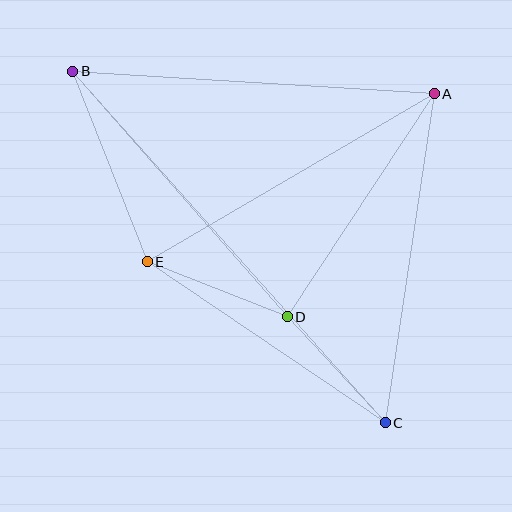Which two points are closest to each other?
Points C and D are closest to each other.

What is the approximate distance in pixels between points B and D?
The distance between B and D is approximately 326 pixels.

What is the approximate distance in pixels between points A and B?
The distance between A and B is approximately 362 pixels.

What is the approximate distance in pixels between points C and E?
The distance between C and E is approximately 287 pixels.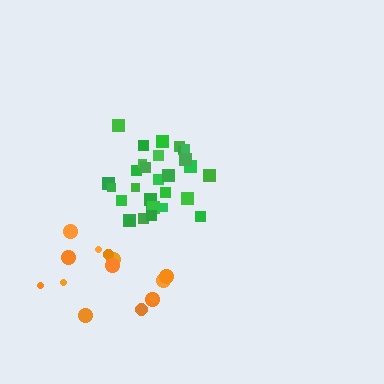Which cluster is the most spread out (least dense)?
Orange.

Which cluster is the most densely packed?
Green.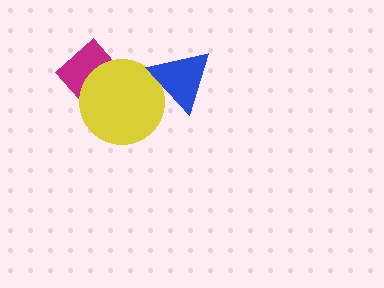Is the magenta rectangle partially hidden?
Yes, it is partially covered by another shape.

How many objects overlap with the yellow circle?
2 objects overlap with the yellow circle.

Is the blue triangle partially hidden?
No, no other shape covers it.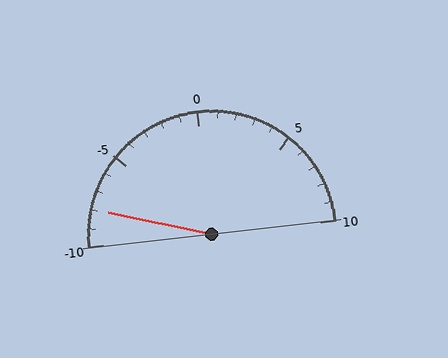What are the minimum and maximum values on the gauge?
The gauge ranges from -10 to 10.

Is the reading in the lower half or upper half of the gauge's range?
The reading is in the lower half of the range (-10 to 10).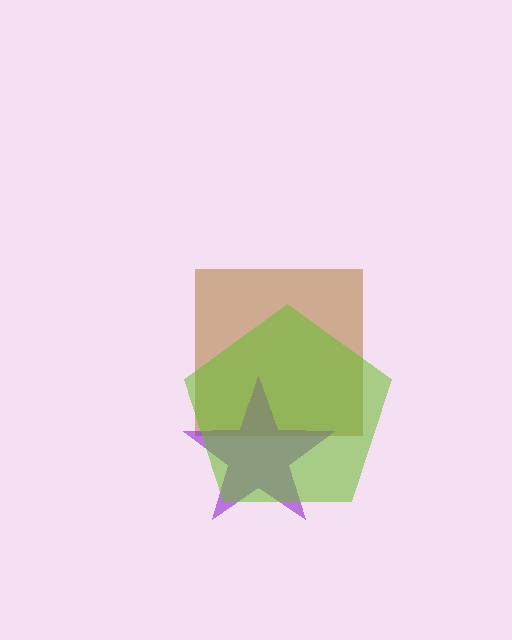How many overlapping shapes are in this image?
There are 3 overlapping shapes in the image.